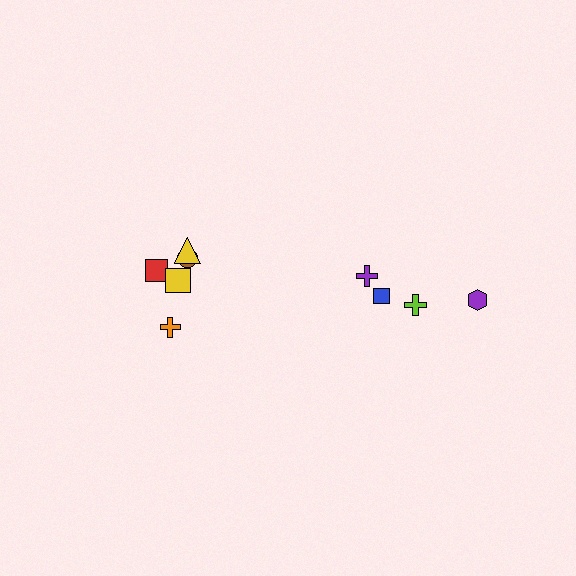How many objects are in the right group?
There are 4 objects.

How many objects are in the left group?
There are 6 objects.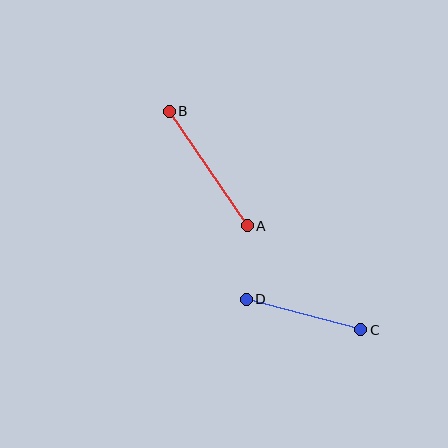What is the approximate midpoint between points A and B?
The midpoint is at approximately (208, 169) pixels.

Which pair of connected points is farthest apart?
Points A and B are farthest apart.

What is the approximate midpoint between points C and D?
The midpoint is at approximately (304, 315) pixels.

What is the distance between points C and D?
The distance is approximately 119 pixels.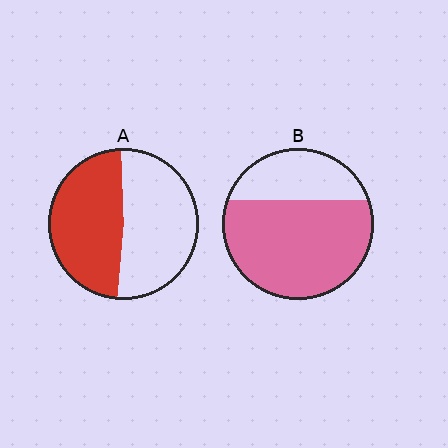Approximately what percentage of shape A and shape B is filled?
A is approximately 50% and B is approximately 70%.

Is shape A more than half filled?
Roughly half.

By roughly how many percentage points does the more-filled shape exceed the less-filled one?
By roughly 20 percentage points (B over A).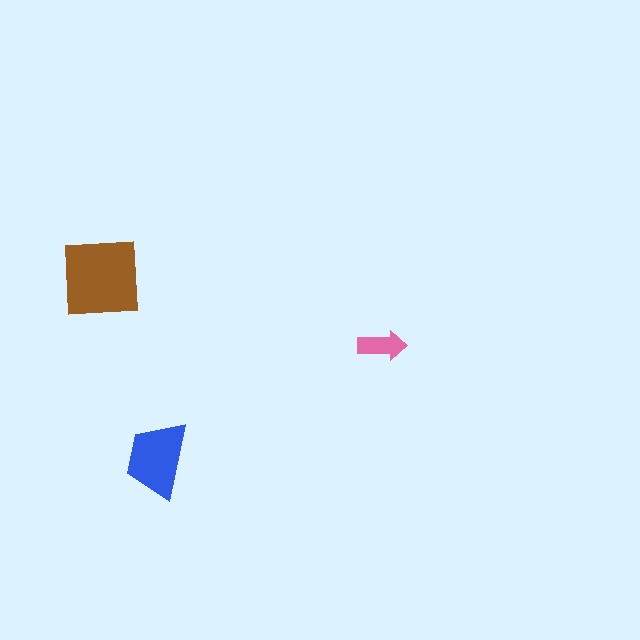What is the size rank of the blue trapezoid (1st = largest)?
2nd.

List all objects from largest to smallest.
The brown square, the blue trapezoid, the pink arrow.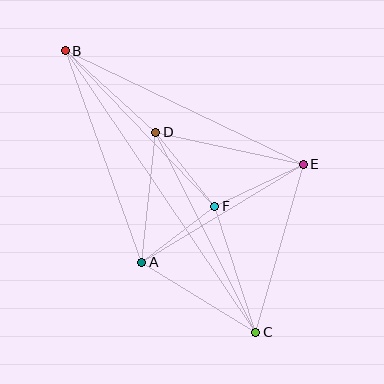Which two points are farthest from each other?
Points B and C are farthest from each other.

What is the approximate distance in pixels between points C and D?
The distance between C and D is approximately 224 pixels.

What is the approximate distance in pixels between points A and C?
The distance between A and C is approximately 134 pixels.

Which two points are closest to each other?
Points A and F are closest to each other.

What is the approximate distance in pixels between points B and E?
The distance between B and E is approximately 264 pixels.